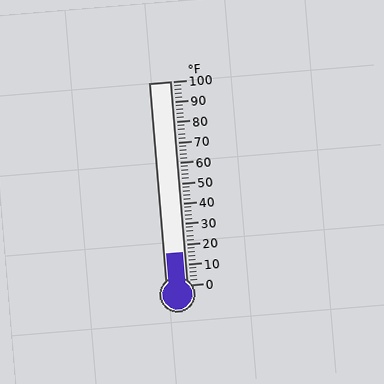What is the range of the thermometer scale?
The thermometer scale ranges from 0°F to 100°F.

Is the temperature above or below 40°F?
The temperature is below 40°F.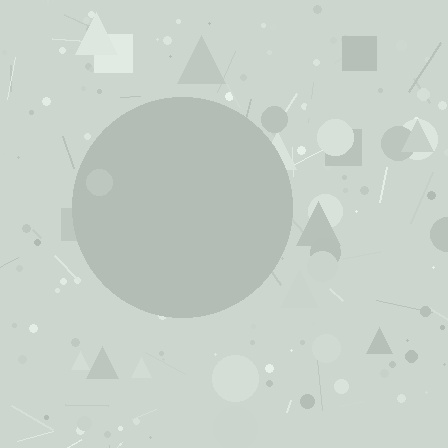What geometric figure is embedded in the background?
A circle is embedded in the background.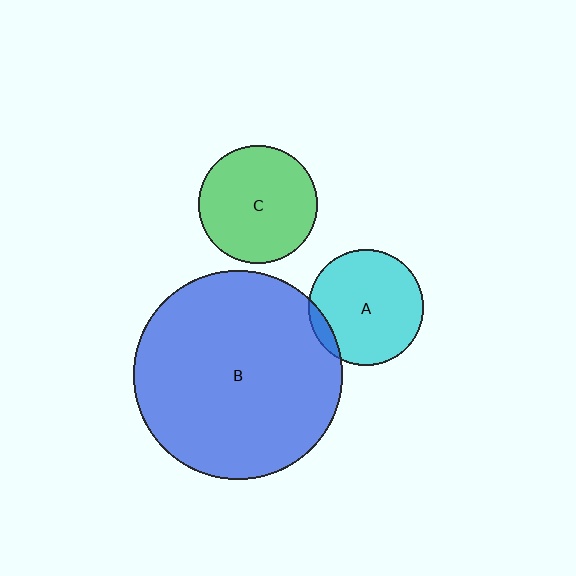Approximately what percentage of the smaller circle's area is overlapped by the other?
Approximately 10%.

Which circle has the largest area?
Circle B (blue).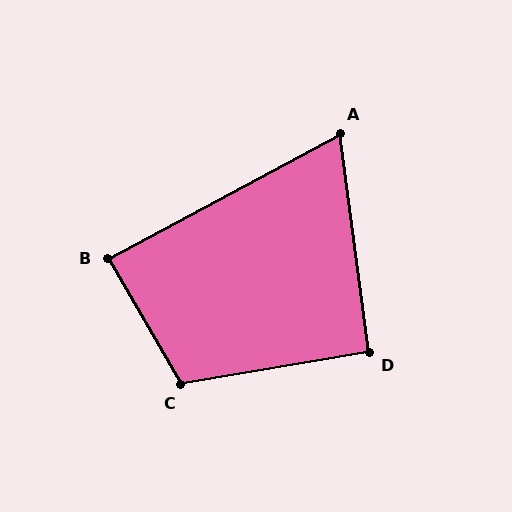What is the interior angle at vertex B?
Approximately 88 degrees (approximately right).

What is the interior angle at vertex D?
Approximately 92 degrees (approximately right).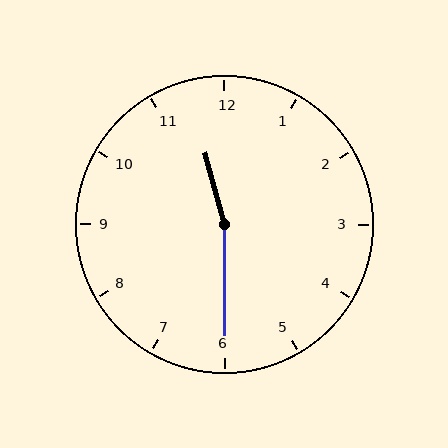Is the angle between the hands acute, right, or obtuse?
It is obtuse.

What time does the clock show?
11:30.